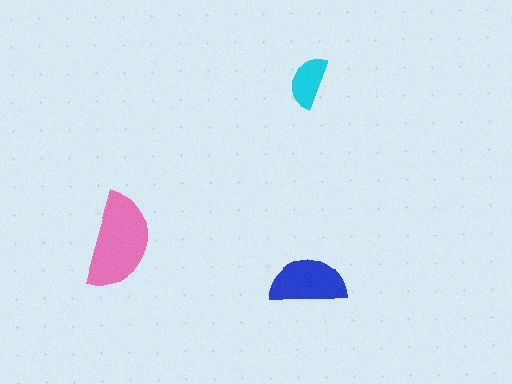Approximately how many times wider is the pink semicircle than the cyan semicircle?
About 2 times wider.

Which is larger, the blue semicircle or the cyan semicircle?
The blue one.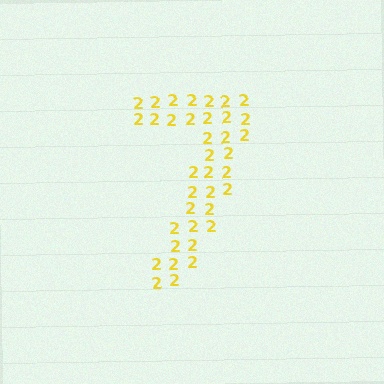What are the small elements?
The small elements are digit 2's.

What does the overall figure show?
The overall figure shows the digit 7.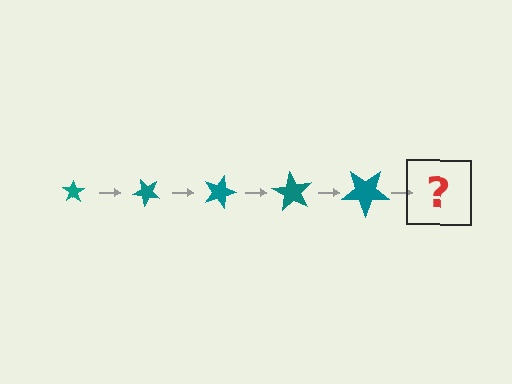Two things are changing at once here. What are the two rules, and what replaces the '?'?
The two rules are that the star grows larger each step and it rotates 45 degrees each step. The '?' should be a star, larger than the previous one and rotated 225 degrees from the start.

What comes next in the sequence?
The next element should be a star, larger than the previous one and rotated 225 degrees from the start.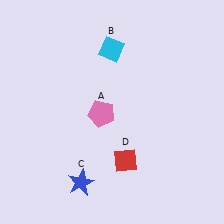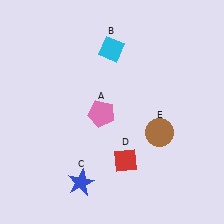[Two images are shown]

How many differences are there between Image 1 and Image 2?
There is 1 difference between the two images.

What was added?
A brown circle (E) was added in Image 2.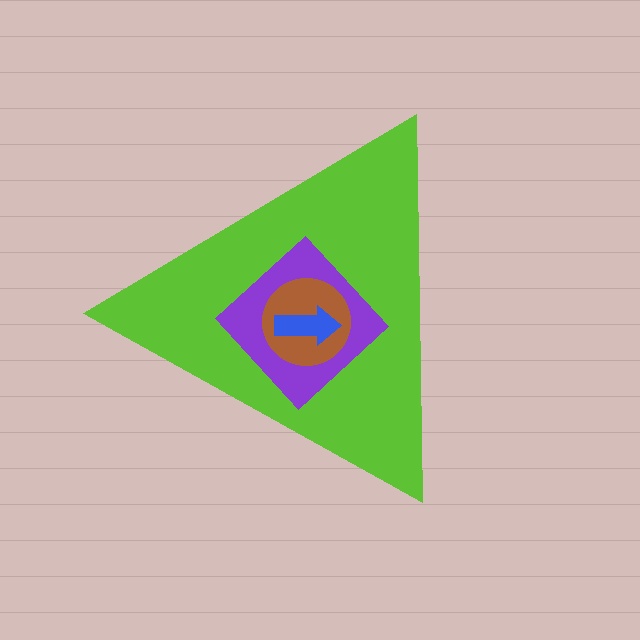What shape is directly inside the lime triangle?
The purple diamond.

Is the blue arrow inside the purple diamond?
Yes.